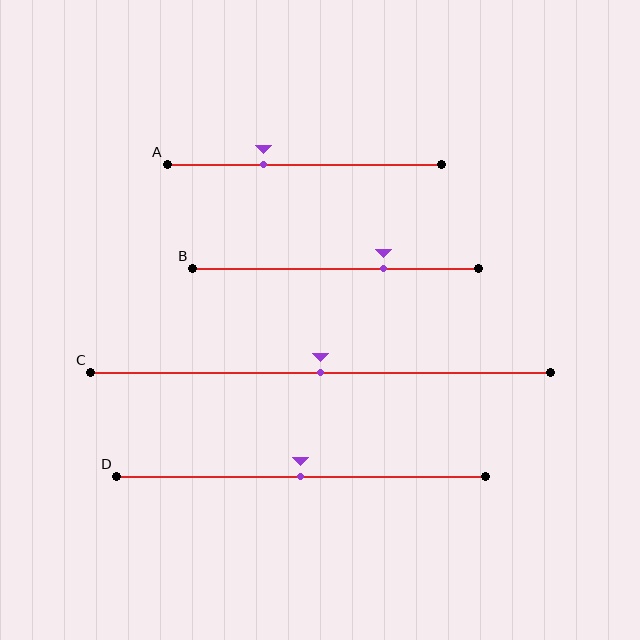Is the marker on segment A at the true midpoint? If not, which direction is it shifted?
No, the marker on segment A is shifted to the left by about 15% of the segment length.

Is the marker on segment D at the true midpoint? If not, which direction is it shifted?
Yes, the marker on segment D is at the true midpoint.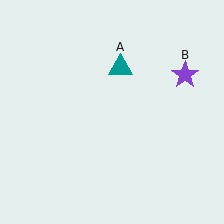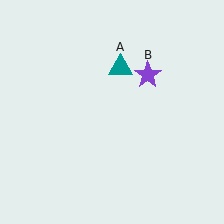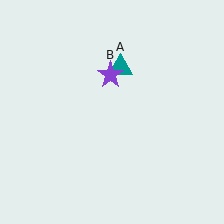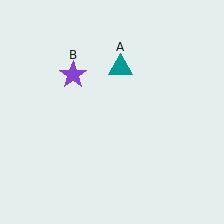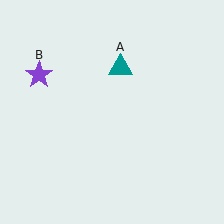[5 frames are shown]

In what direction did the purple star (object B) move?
The purple star (object B) moved left.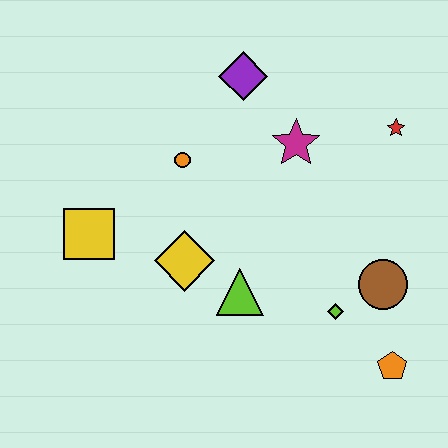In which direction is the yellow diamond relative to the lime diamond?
The yellow diamond is to the left of the lime diamond.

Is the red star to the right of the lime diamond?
Yes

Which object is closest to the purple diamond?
The magenta star is closest to the purple diamond.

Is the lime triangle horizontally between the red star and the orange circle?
Yes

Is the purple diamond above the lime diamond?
Yes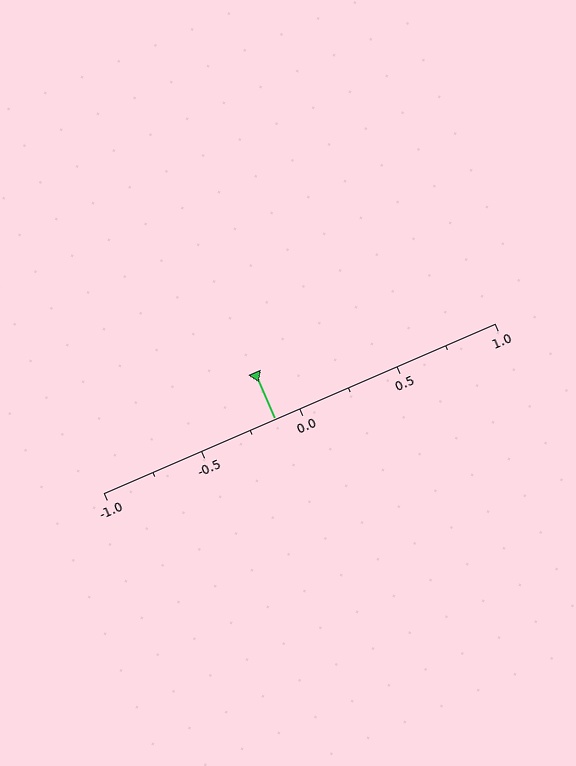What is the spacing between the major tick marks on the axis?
The major ticks are spaced 0.5 apart.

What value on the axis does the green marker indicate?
The marker indicates approximately -0.12.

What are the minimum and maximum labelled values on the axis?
The axis runs from -1.0 to 1.0.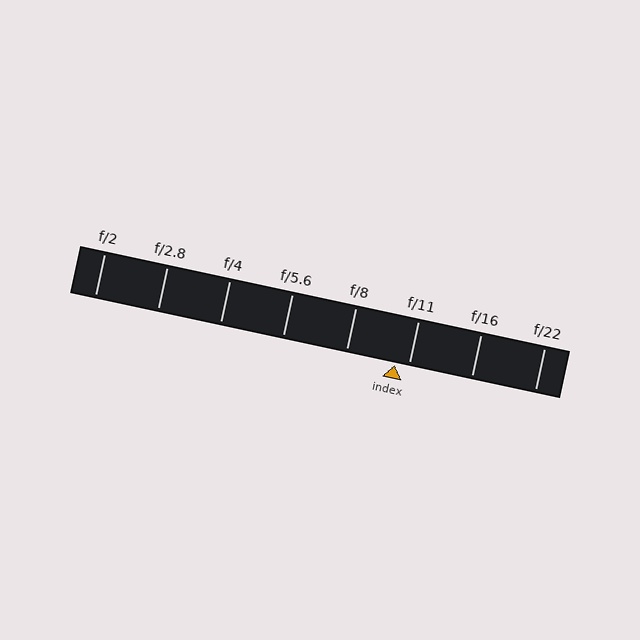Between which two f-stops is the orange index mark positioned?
The index mark is between f/8 and f/11.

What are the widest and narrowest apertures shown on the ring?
The widest aperture shown is f/2 and the narrowest is f/22.